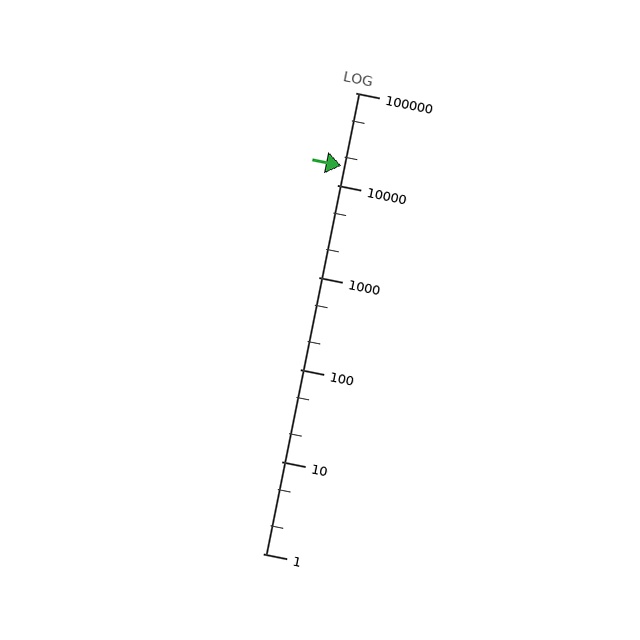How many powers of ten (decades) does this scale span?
The scale spans 5 decades, from 1 to 100000.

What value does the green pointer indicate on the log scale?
The pointer indicates approximately 16000.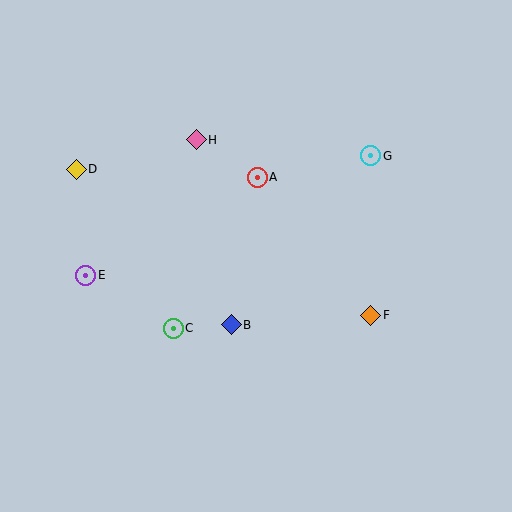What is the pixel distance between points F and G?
The distance between F and G is 159 pixels.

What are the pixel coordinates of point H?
Point H is at (196, 140).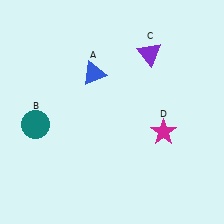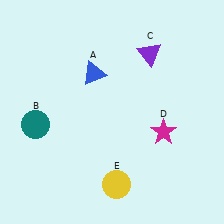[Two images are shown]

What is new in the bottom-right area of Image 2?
A yellow circle (E) was added in the bottom-right area of Image 2.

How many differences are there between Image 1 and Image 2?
There is 1 difference between the two images.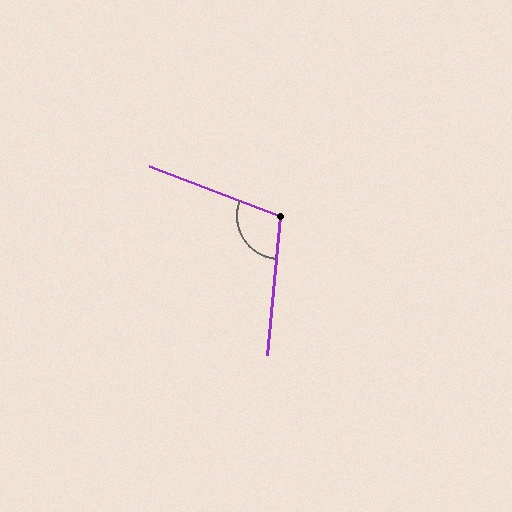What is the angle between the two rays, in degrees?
Approximately 106 degrees.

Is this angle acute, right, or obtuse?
It is obtuse.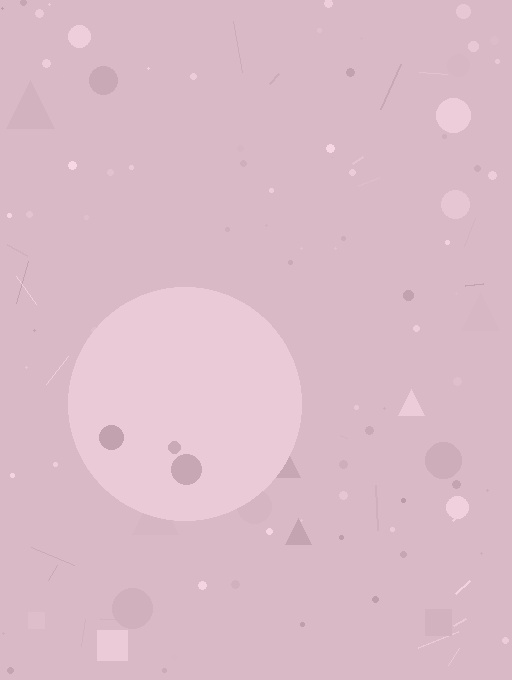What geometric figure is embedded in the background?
A circle is embedded in the background.